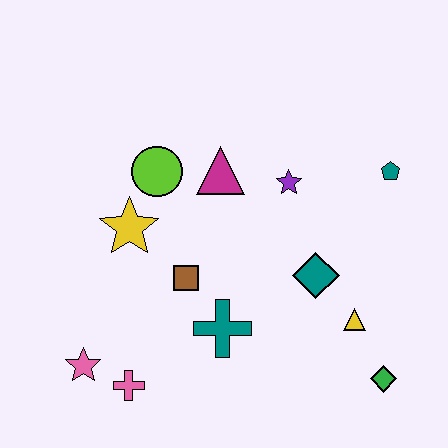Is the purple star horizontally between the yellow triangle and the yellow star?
Yes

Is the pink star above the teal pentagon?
No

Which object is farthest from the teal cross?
The teal pentagon is farthest from the teal cross.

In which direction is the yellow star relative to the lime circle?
The yellow star is below the lime circle.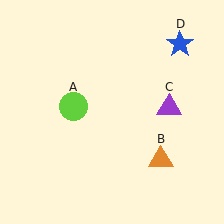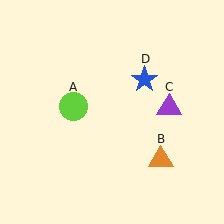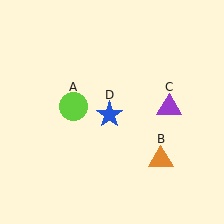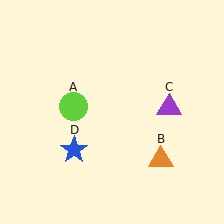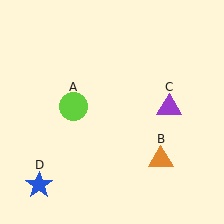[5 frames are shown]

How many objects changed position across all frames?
1 object changed position: blue star (object D).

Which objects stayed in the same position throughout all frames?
Lime circle (object A) and orange triangle (object B) and purple triangle (object C) remained stationary.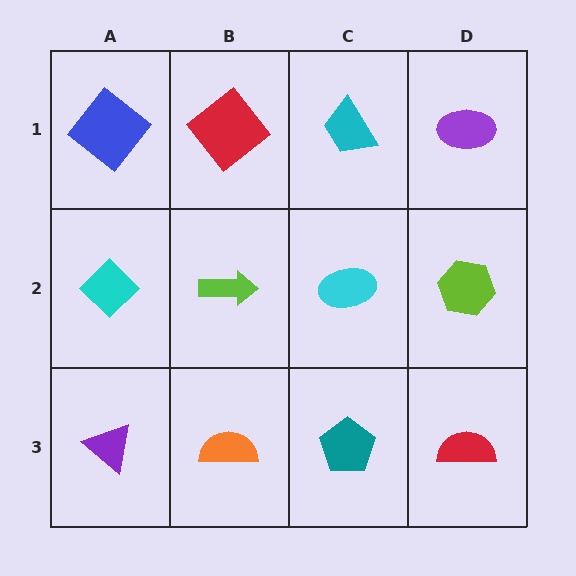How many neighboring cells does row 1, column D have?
2.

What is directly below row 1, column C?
A cyan ellipse.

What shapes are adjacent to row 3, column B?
A lime arrow (row 2, column B), a purple triangle (row 3, column A), a teal pentagon (row 3, column C).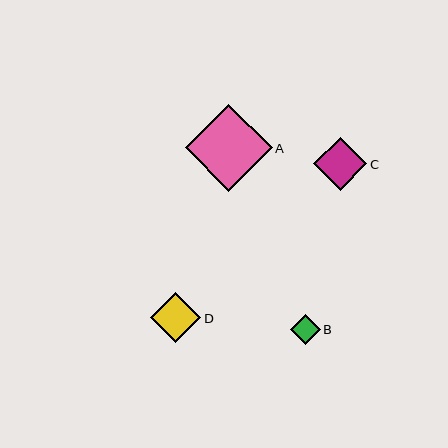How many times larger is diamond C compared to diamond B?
Diamond C is approximately 1.8 times the size of diamond B.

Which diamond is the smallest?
Diamond B is the smallest with a size of approximately 30 pixels.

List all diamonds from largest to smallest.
From largest to smallest: A, C, D, B.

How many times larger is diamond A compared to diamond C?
Diamond A is approximately 1.6 times the size of diamond C.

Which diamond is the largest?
Diamond A is the largest with a size of approximately 87 pixels.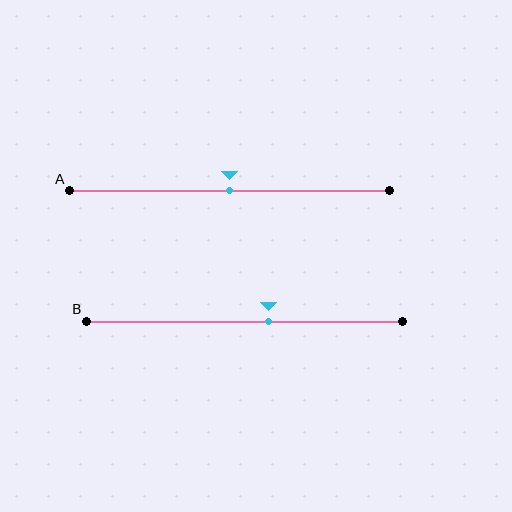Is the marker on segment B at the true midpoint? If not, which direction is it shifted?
No, the marker on segment B is shifted to the right by about 8% of the segment length.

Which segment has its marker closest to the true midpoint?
Segment A has its marker closest to the true midpoint.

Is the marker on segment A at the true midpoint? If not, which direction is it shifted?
Yes, the marker on segment A is at the true midpoint.